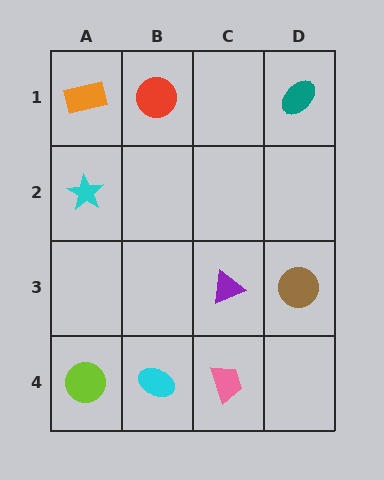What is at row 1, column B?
A red circle.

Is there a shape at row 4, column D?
No, that cell is empty.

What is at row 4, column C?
A pink trapezoid.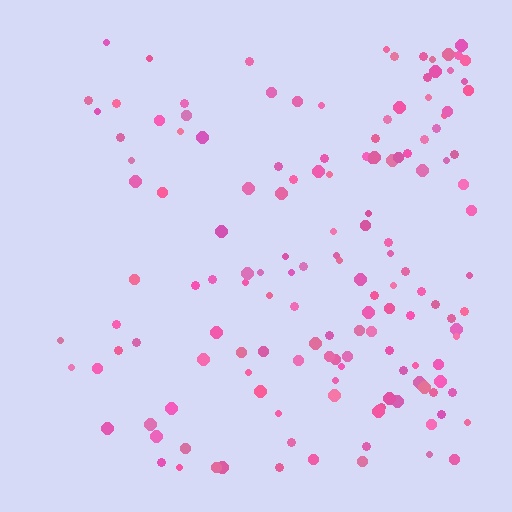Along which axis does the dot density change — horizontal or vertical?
Horizontal.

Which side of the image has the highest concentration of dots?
The right.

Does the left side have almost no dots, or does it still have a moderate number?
Still a moderate number, just noticeably fewer than the right.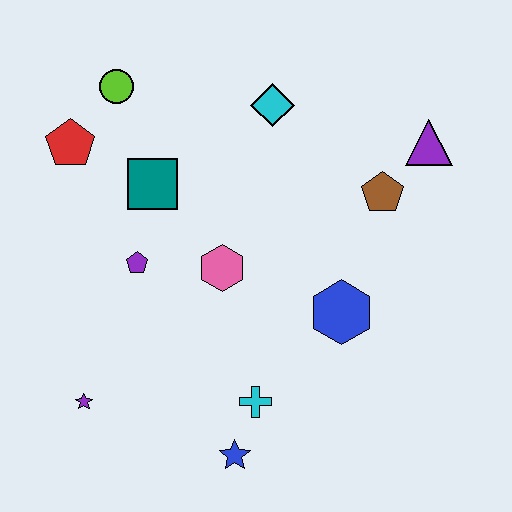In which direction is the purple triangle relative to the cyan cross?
The purple triangle is above the cyan cross.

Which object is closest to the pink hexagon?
The purple pentagon is closest to the pink hexagon.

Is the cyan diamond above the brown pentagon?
Yes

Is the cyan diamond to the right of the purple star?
Yes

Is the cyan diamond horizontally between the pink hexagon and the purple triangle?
Yes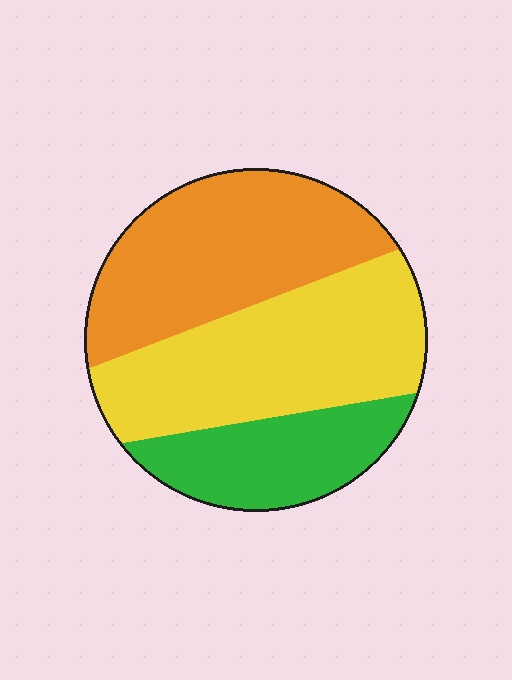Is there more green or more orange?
Orange.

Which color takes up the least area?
Green, at roughly 20%.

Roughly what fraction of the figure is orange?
Orange covers about 40% of the figure.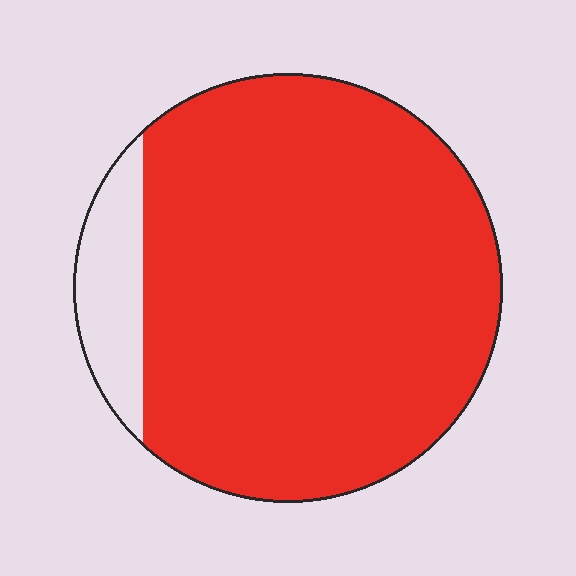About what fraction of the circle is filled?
About nine tenths (9/10).